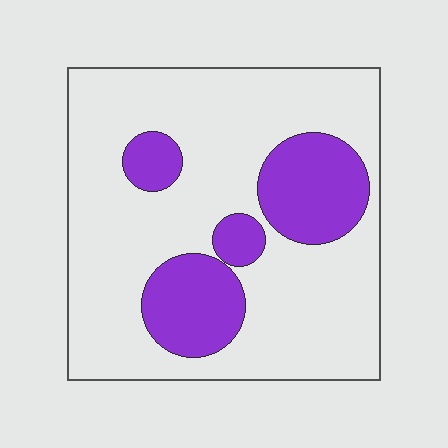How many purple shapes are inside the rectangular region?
4.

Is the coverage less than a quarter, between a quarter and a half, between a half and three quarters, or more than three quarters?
Less than a quarter.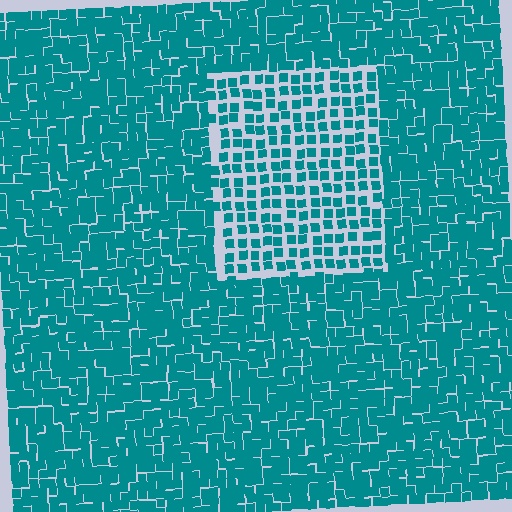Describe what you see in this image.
The image contains small teal elements arranged at two different densities. A rectangle-shaped region is visible where the elements are less densely packed than the surrounding area.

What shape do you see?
I see a rectangle.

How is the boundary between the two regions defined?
The boundary is defined by a change in element density (approximately 1.9x ratio). All elements are the same color, size, and shape.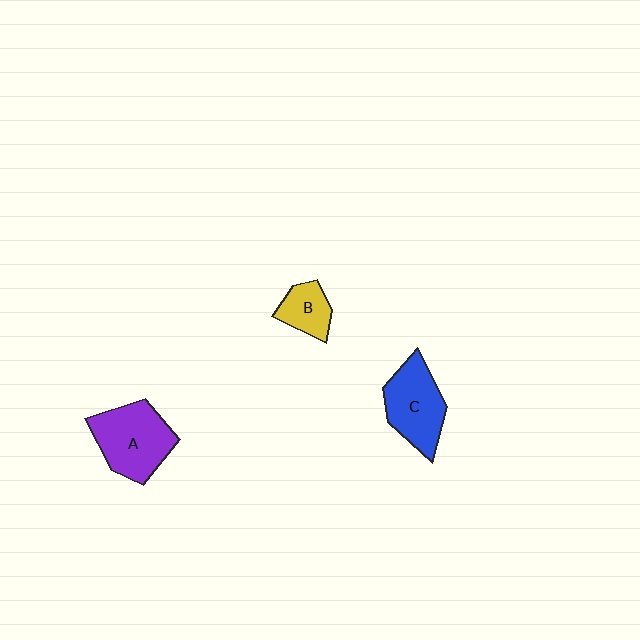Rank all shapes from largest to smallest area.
From largest to smallest: A (purple), C (blue), B (yellow).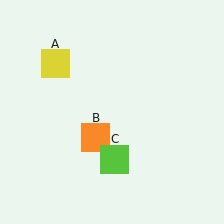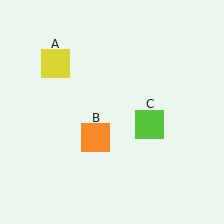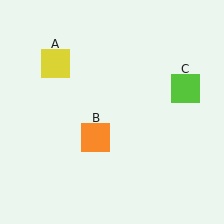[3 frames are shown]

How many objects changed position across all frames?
1 object changed position: lime square (object C).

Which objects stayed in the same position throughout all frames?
Yellow square (object A) and orange square (object B) remained stationary.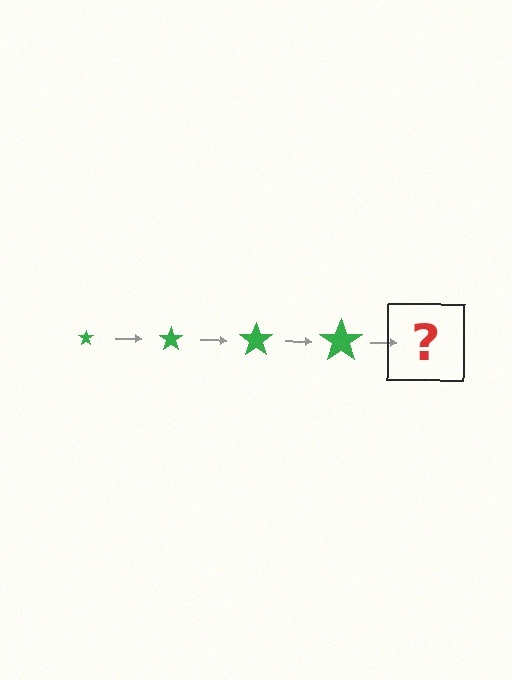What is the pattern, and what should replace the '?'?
The pattern is that the star gets progressively larger each step. The '?' should be a green star, larger than the previous one.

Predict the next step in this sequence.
The next step is a green star, larger than the previous one.